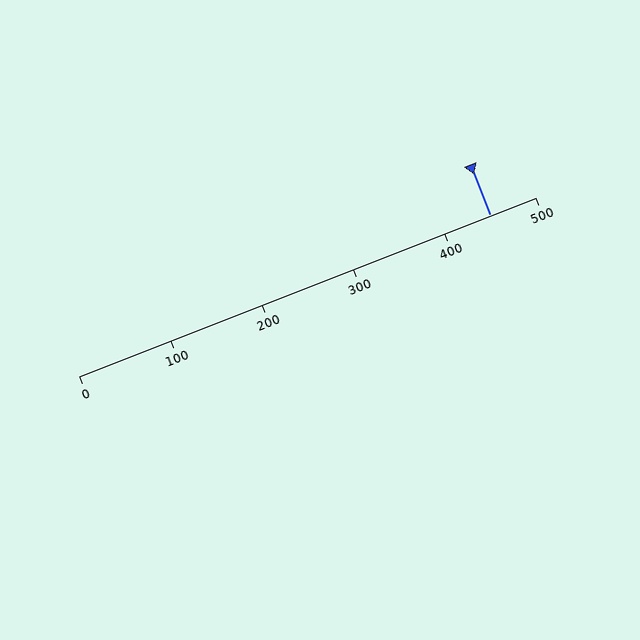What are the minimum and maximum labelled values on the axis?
The axis runs from 0 to 500.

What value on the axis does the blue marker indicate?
The marker indicates approximately 450.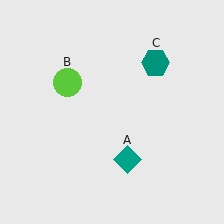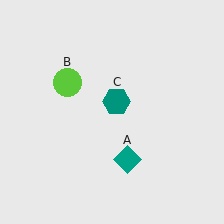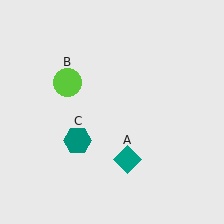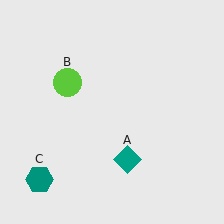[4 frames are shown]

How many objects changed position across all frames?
1 object changed position: teal hexagon (object C).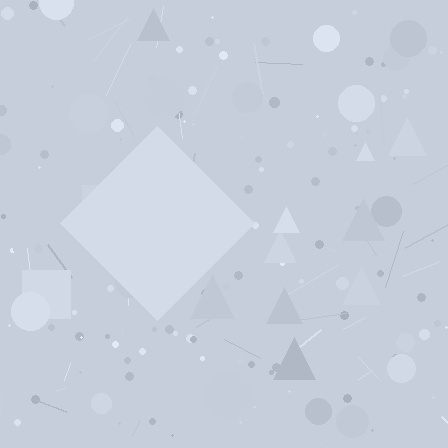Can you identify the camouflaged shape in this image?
The camouflaged shape is a diamond.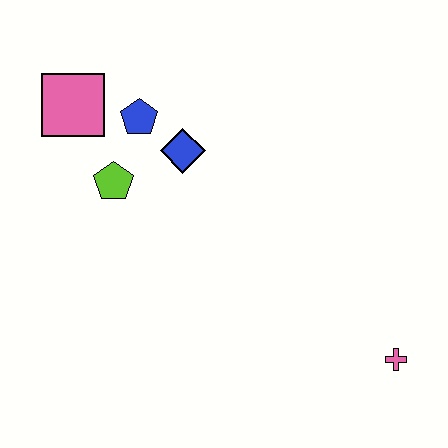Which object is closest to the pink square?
The blue pentagon is closest to the pink square.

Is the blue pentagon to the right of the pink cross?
No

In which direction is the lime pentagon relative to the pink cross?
The lime pentagon is to the left of the pink cross.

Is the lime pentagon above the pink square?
No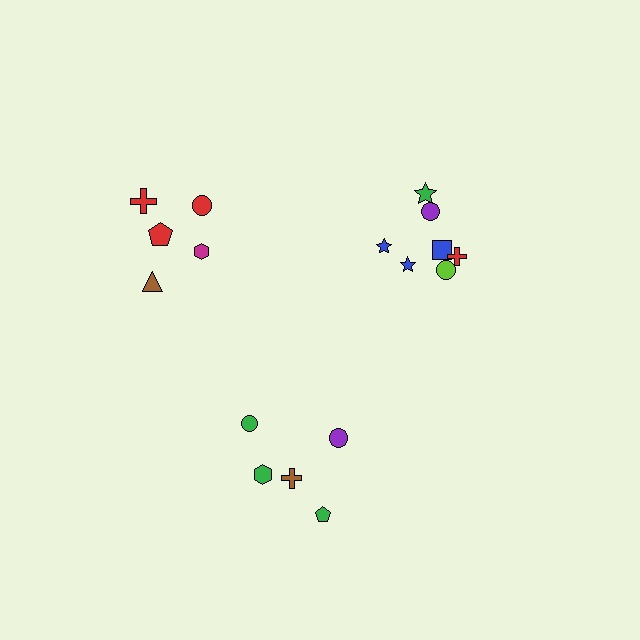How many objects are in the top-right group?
There are 7 objects.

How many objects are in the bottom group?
There are 5 objects.